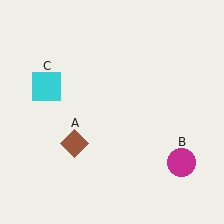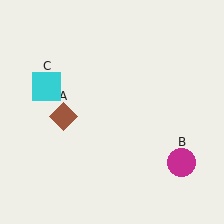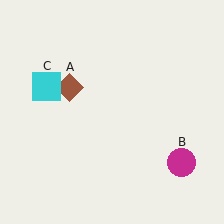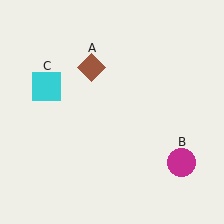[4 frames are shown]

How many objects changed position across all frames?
1 object changed position: brown diamond (object A).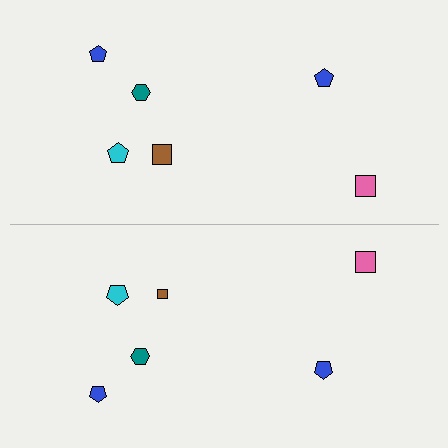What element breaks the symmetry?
The brown square on the bottom side has a different size than its mirror counterpart.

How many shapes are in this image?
There are 12 shapes in this image.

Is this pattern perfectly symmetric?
No, the pattern is not perfectly symmetric. The brown square on the bottom side has a different size than its mirror counterpart.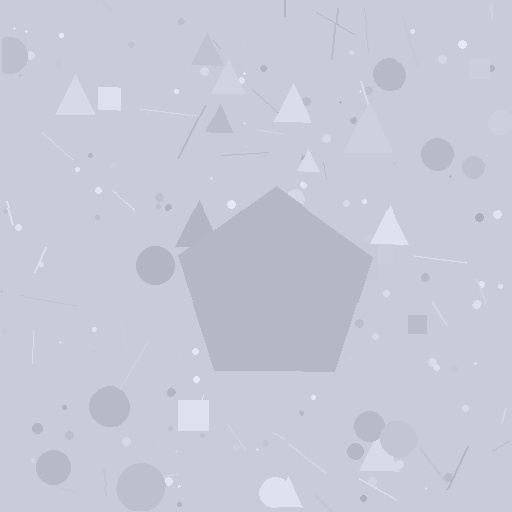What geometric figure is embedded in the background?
A pentagon is embedded in the background.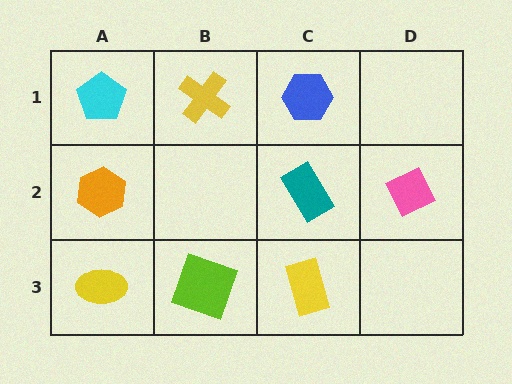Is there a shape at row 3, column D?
No, that cell is empty.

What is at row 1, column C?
A blue hexagon.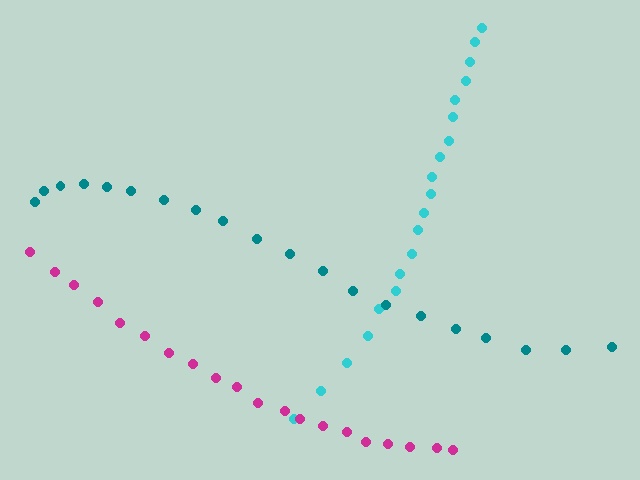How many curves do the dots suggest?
There are 3 distinct paths.